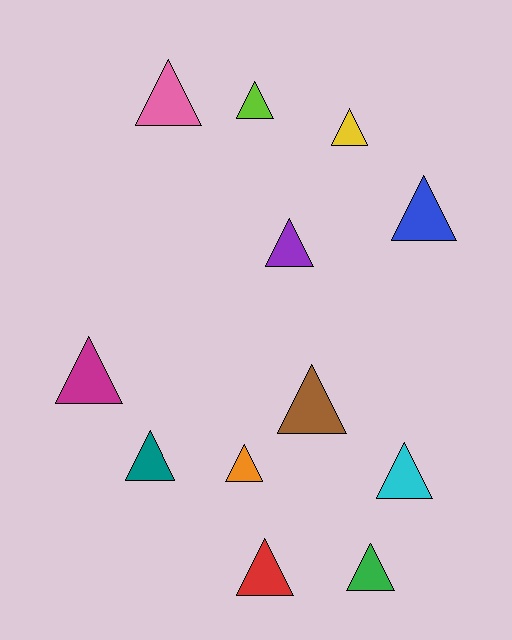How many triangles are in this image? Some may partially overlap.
There are 12 triangles.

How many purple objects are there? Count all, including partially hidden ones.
There is 1 purple object.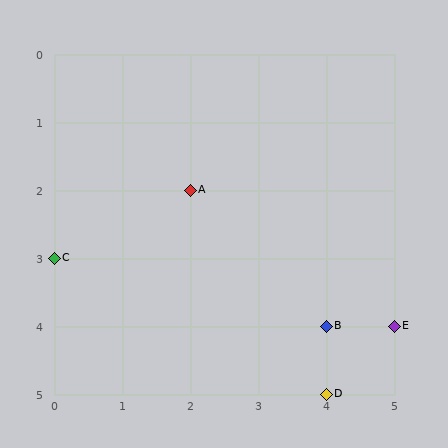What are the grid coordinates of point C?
Point C is at grid coordinates (0, 3).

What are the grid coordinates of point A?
Point A is at grid coordinates (2, 2).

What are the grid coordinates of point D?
Point D is at grid coordinates (4, 5).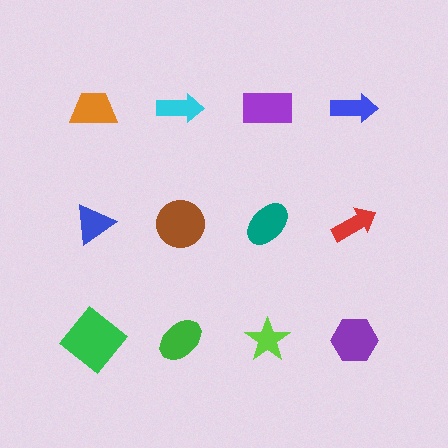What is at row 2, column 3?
A teal ellipse.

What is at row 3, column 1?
A green diamond.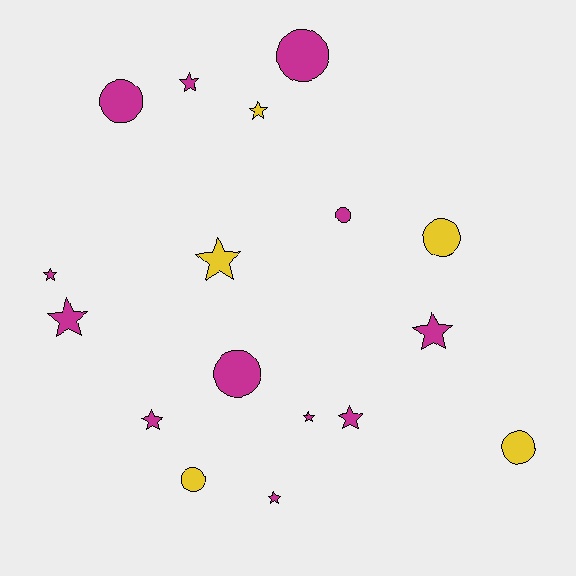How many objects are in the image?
There are 17 objects.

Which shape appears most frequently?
Star, with 10 objects.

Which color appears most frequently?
Magenta, with 12 objects.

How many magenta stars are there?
There are 8 magenta stars.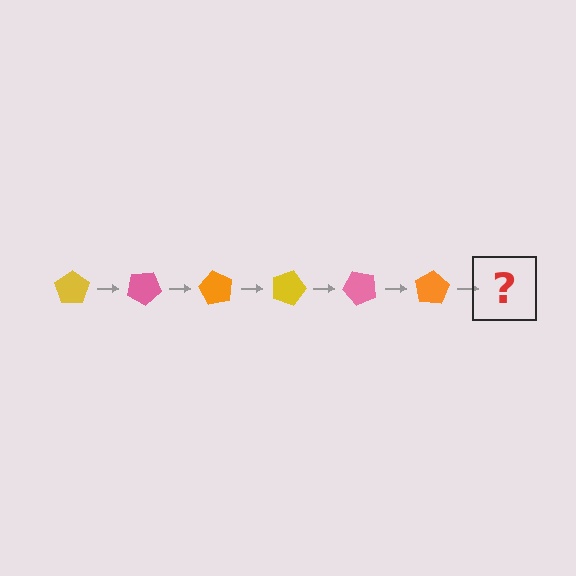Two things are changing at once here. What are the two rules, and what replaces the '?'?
The two rules are that it rotates 30 degrees each step and the color cycles through yellow, pink, and orange. The '?' should be a yellow pentagon, rotated 180 degrees from the start.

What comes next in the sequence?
The next element should be a yellow pentagon, rotated 180 degrees from the start.